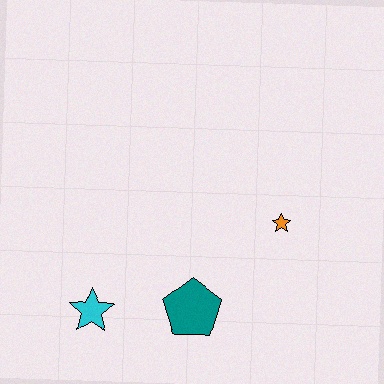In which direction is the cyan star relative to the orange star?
The cyan star is to the left of the orange star.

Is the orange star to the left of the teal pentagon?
No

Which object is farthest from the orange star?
The cyan star is farthest from the orange star.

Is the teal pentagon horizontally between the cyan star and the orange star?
Yes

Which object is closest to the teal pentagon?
The cyan star is closest to the teal pentagon.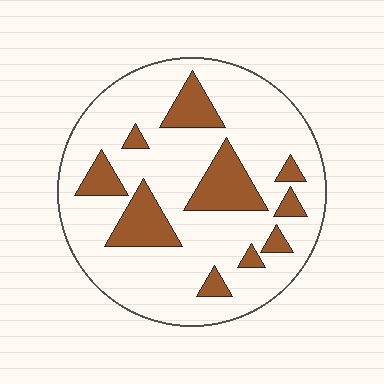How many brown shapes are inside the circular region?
10.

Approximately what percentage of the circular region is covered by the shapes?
Approximately 20%.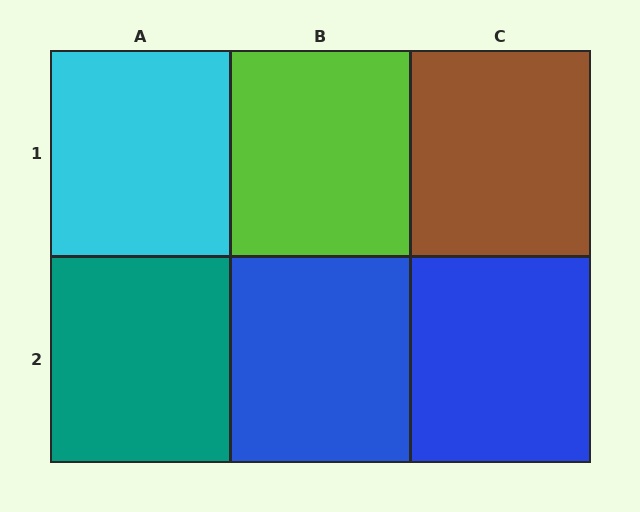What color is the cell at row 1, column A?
Cyan.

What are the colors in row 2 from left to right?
Teal, blue, blue.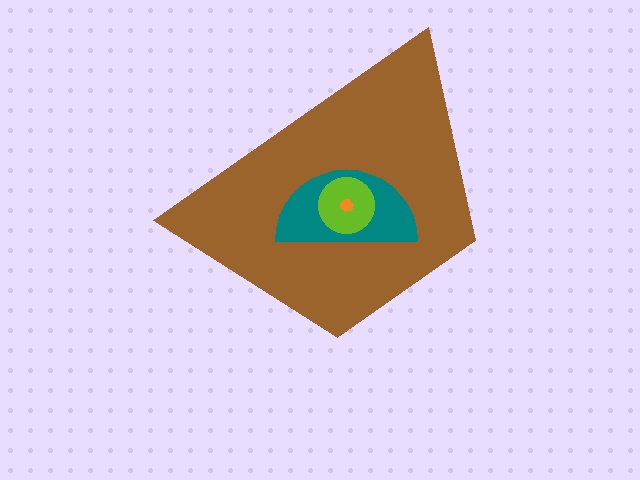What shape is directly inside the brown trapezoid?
The teal semicircle.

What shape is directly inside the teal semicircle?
The lime circle.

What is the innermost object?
The orange hexagon.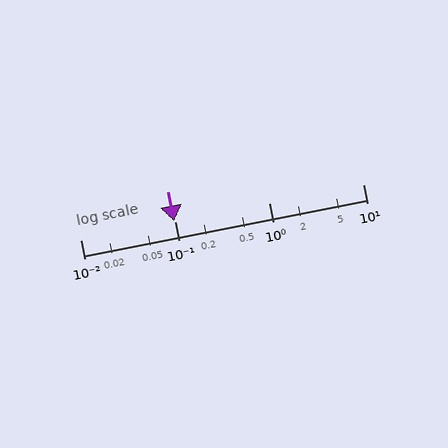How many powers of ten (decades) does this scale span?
The scale spans 3 decades, from 0.01 to 10.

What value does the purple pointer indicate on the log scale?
The pointer indicates approximately 0.098.